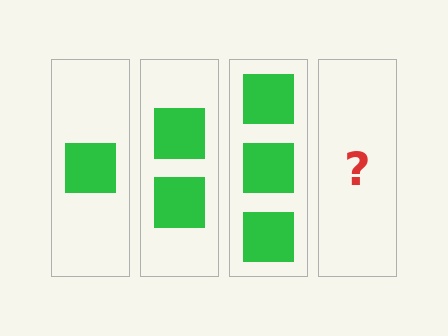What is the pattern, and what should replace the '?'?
The pattern is that each step adds one more square. The '?' should be 4 squares.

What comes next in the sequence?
The next element should be 4 squares.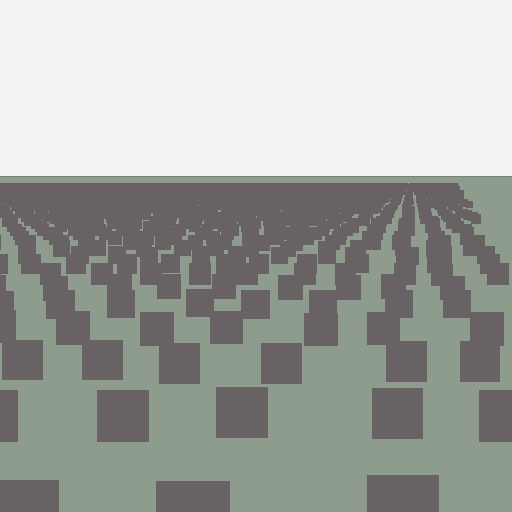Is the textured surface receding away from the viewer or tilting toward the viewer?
The surface is receding away from the viewer. Texture elements get smaller and denser toward the top.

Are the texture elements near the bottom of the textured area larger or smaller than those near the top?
Larger. Near the bottom, elements are closer to the viewer and appear at a bigger on-screen size.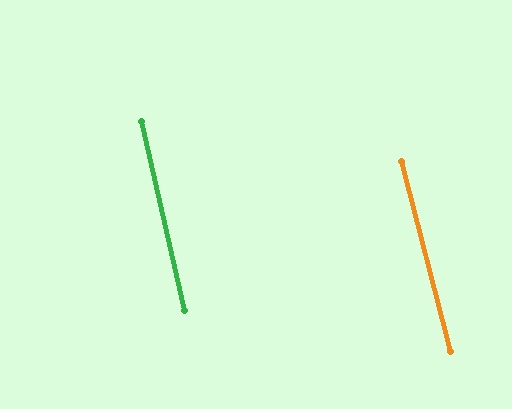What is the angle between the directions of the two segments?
Approximately 2 degrees.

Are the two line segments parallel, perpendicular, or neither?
Parallel — their directions differ by only 1.6°.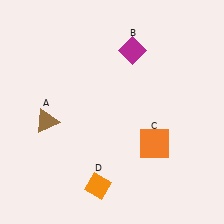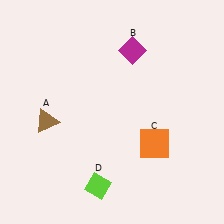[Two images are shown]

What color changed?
The diamond (D) changed from orange in Image 1 to lime in Image 2.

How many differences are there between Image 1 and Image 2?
There is 1 difference between the two images.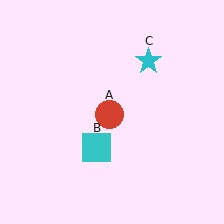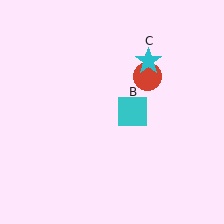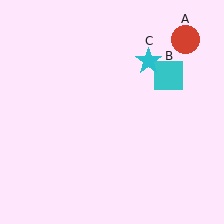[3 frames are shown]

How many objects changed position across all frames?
2 objects changed position: red circle (object A), cyan square (object B).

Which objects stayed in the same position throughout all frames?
Cyan star (object C) remained stationary.